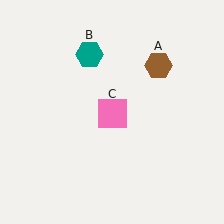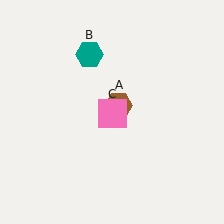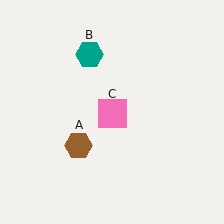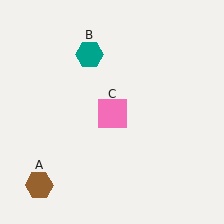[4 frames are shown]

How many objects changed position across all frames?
1 object changed position: brown hexagon (object A).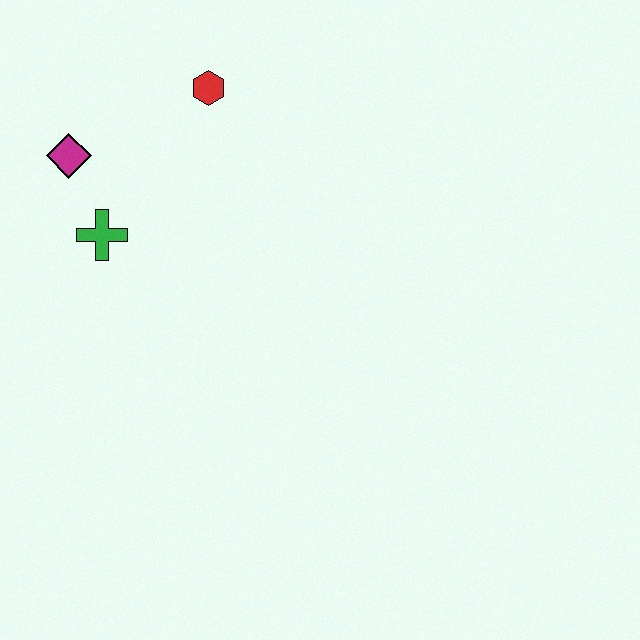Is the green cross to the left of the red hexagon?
Yes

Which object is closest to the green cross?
The magenta diamond is closest to the green cross.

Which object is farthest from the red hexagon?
The green cross is farthest from the red hexagon.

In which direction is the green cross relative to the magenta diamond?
The green cross is below the magenta diamond.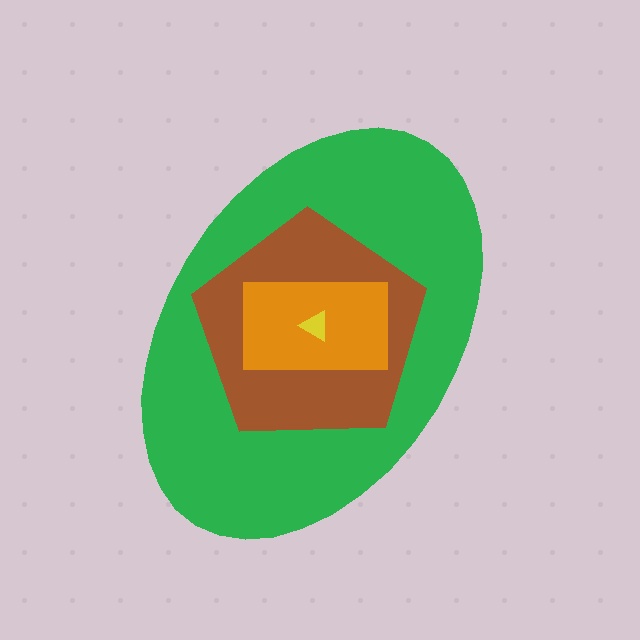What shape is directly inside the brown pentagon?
The orange rectangle.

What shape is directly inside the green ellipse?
The brown pentagon.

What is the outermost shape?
The green ellipse.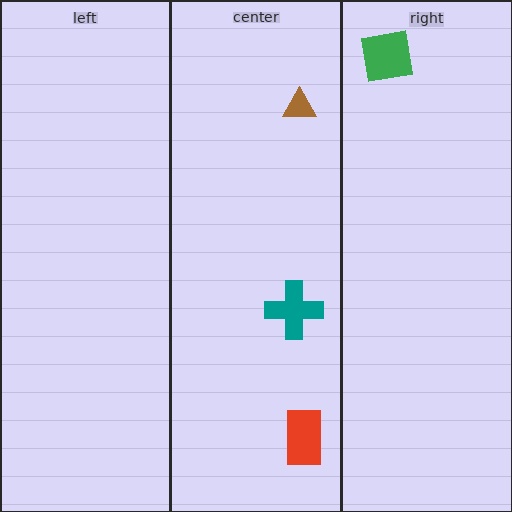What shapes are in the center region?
The red rectangle, the brown triangle, the teal cross.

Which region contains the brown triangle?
The center region.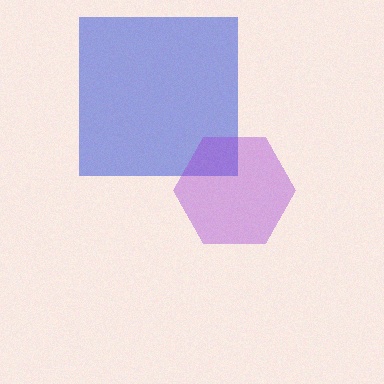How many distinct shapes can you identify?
There are 2 distinct shapes: a blue square, a purple hexagon.